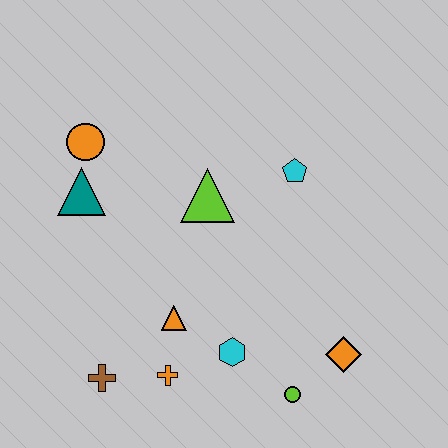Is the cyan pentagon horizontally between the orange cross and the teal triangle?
No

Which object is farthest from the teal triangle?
The orange diamond is farthest from the teal triangle.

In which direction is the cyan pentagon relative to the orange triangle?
The cyan pentagon is above the orange triangle.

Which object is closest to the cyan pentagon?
The lime triangle is closest to the cyan pentagon.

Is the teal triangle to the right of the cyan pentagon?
No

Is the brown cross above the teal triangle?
No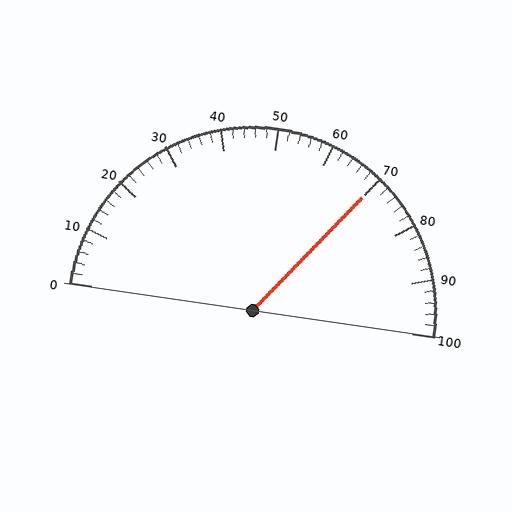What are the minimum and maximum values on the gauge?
The gauge ranges from 0 to 100.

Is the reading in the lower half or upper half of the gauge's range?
The reading is in the upper half of the range (0 to 100).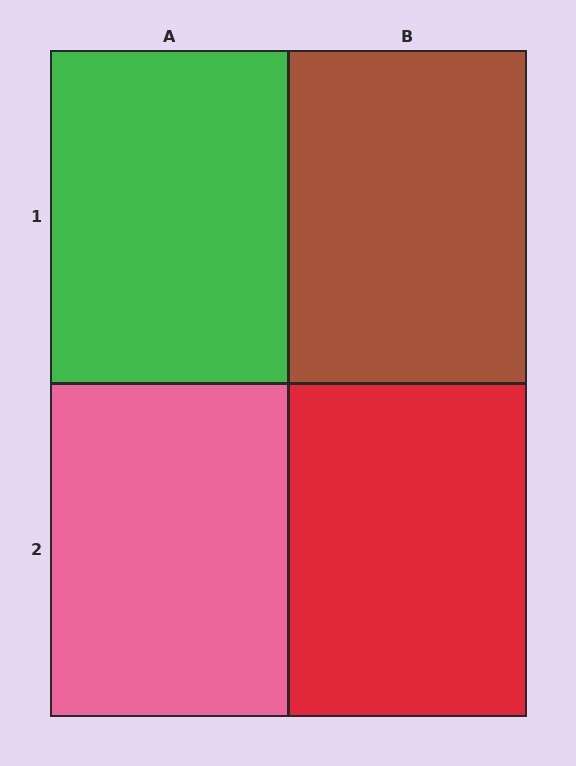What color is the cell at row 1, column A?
Green.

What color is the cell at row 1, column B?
Brown.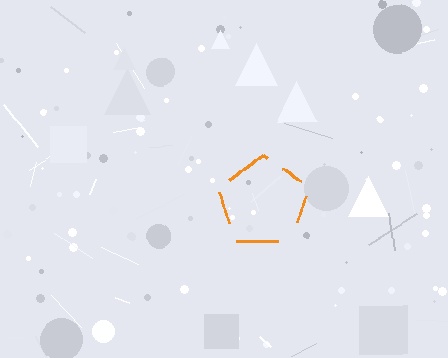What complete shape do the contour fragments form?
The contour fragments form a pentagon.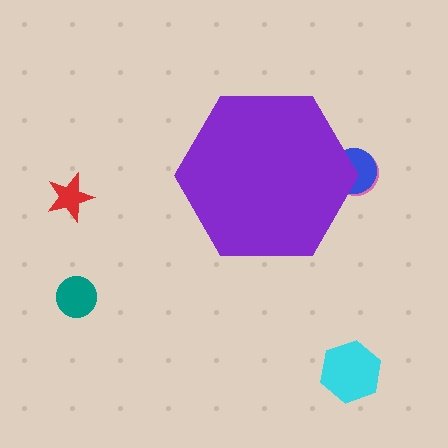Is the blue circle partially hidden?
Yes, the blue circle is partially hidden behind the purple hexagon.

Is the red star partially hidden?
No, the red star is fully visible.